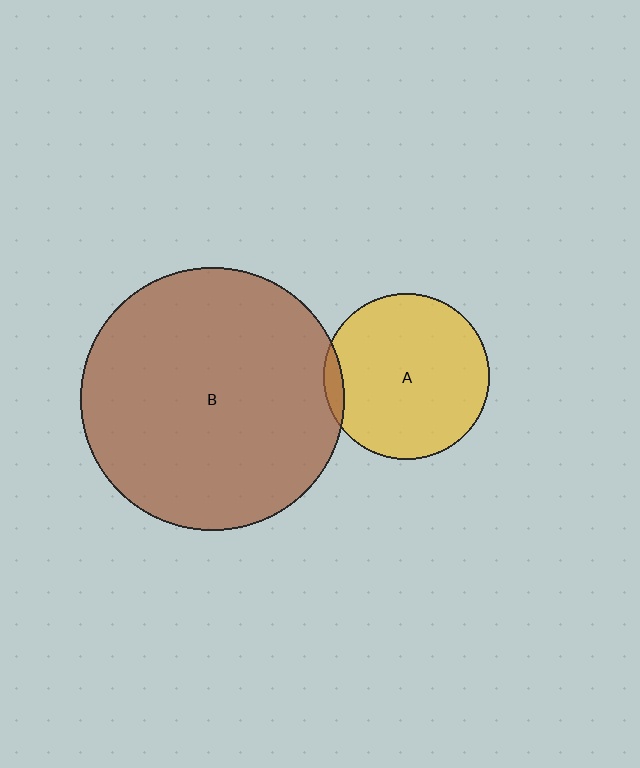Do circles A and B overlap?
Yes.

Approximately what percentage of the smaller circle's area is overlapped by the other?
Approximately 5%.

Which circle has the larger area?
Circle B (brown).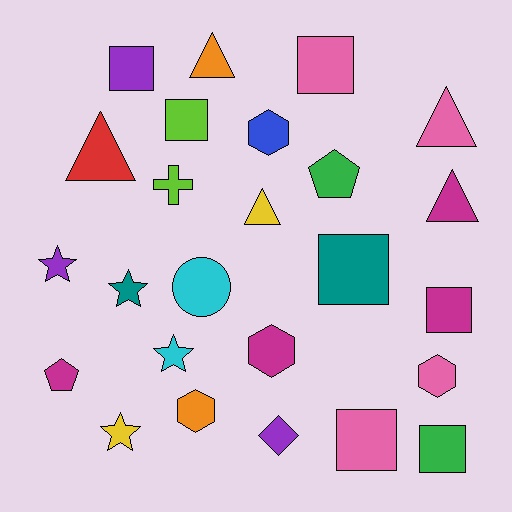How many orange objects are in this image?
There are 2 orange objects.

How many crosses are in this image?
There is 1 cross.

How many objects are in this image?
There are 25 objects.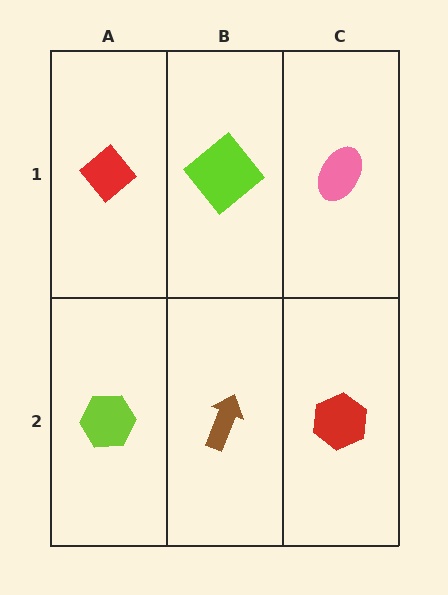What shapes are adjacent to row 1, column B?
A brown arrow (row 2, column B), a red diamond (row 1, column A), a pink ellipse (row 1, column C).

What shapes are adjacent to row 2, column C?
A pink ellipse (row 1, column C), a brown arrow (row 2, column B).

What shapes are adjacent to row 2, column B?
A lime diamond (row 1, column B), a lime hexagon (row 2, column A), a red hexagon (row 2, column C).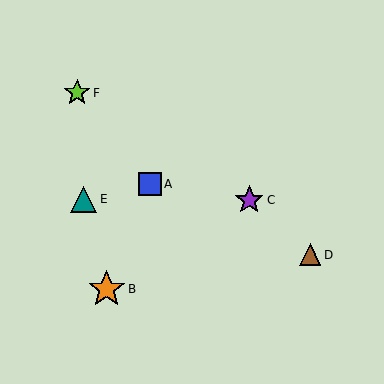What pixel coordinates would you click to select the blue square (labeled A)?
Click at (150, 184) to select the blue square A.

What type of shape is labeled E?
Shape E is a teal triangle.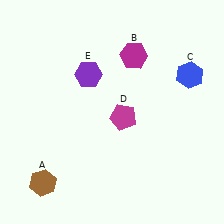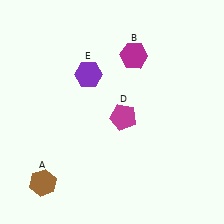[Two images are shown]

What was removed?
The blue hexagon (C) was removed in Image 2.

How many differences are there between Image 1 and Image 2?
There is 1 difference between the two images.